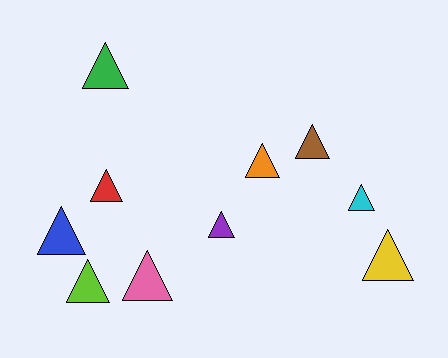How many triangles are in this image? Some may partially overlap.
There are 10 triangles.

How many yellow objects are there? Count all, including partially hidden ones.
There is 1 yellow object.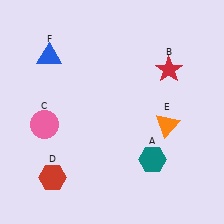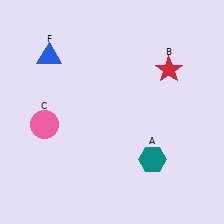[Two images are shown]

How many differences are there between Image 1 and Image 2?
There are 2 differences between the two images.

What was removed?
The orange triangle (E), the red hexagon (D) were removed in Image 2.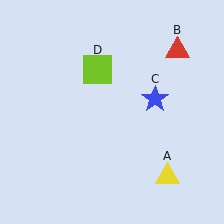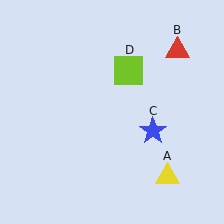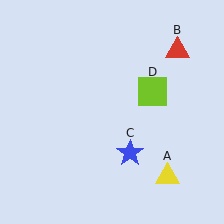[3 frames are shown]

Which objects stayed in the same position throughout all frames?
Yellow triangle (object A) and red triangle (object B) remained stationary.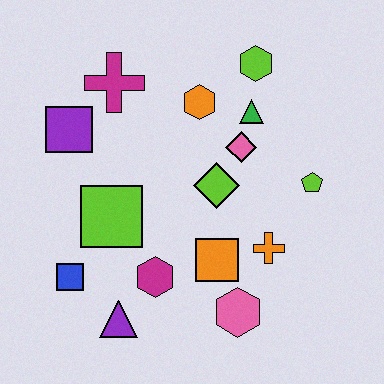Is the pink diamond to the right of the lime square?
Yes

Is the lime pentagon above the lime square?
Yes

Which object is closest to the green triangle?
The pink diamond is closest to the green triangle.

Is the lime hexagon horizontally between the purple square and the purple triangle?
No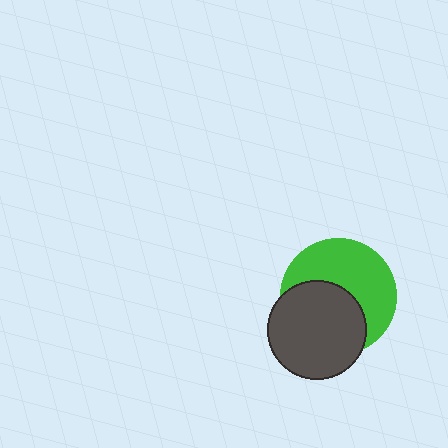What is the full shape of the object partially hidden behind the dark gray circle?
The partially hidden object is a green circle.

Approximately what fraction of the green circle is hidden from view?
Roughly 46% of the green circle is hidden behind the dark gray circle.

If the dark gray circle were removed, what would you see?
You would see the complete green circle.